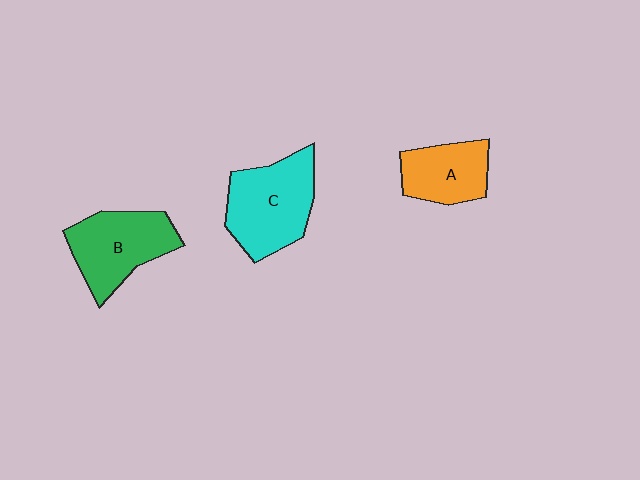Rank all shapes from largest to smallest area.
From largest to smallest: C (cyan), B (green), A (orange).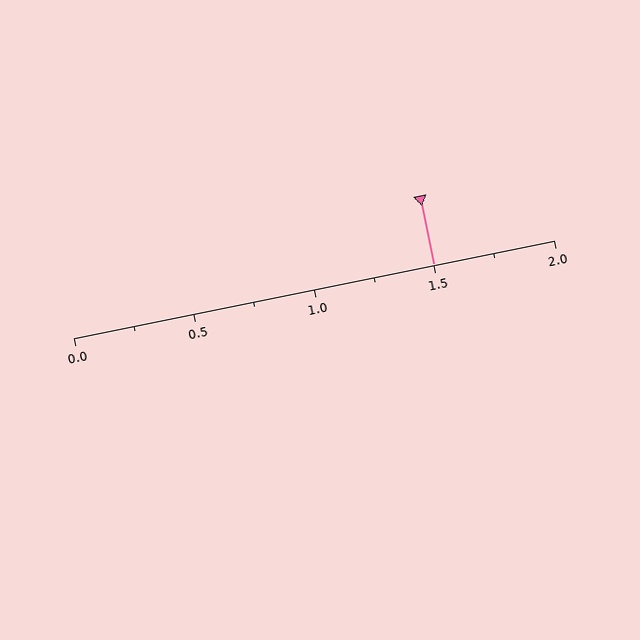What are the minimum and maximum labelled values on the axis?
The axis runs from 0.0 to 2.0.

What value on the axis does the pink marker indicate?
The marker indicates approximately 1.5.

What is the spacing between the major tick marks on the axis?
The major ticks are spaced 0.5 apart.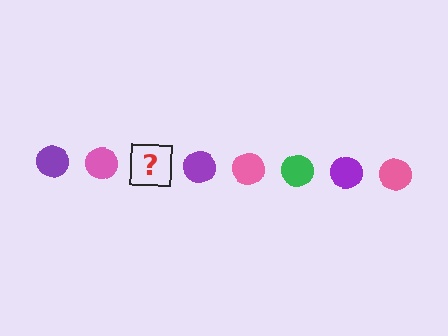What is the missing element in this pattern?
The missing element is a green circle.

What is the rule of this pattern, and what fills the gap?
The rule is that the pattern cycles through purple, pink, green circles. The gap should be filled with a green circle.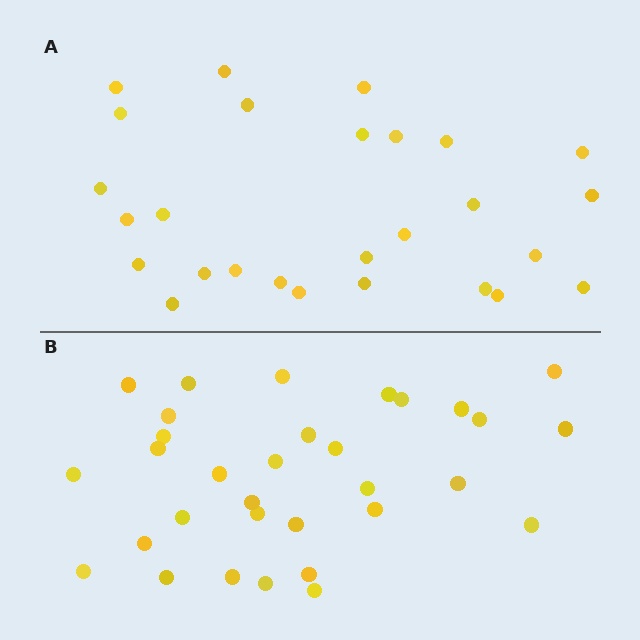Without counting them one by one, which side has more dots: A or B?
Region B (the bottom region) has more dots.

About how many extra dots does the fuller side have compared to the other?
Region B has about 5 more dots than region A.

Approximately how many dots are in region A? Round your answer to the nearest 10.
About 30 dots. (The exact count is 27, which rounds to 30.)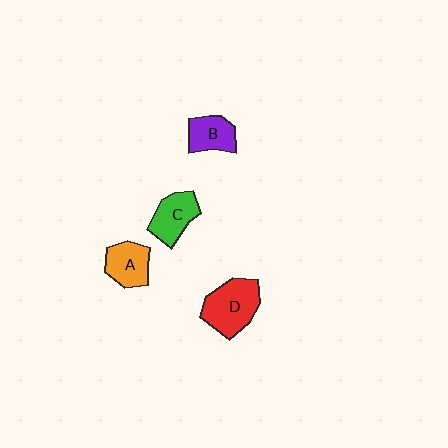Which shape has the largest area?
Shape D (red).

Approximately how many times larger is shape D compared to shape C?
Approximately 1.4 times.